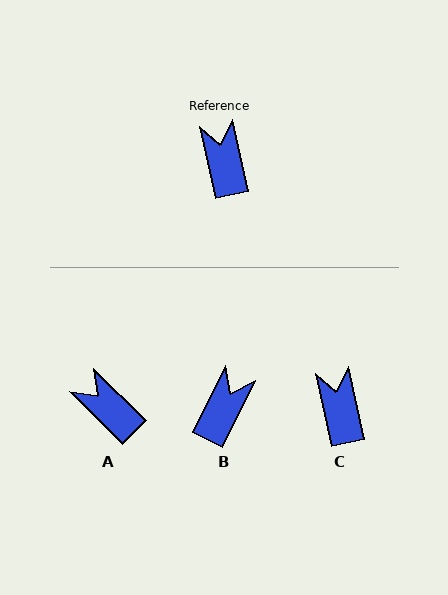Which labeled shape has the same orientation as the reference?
C.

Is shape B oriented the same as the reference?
No, it is off by about 38 degrees.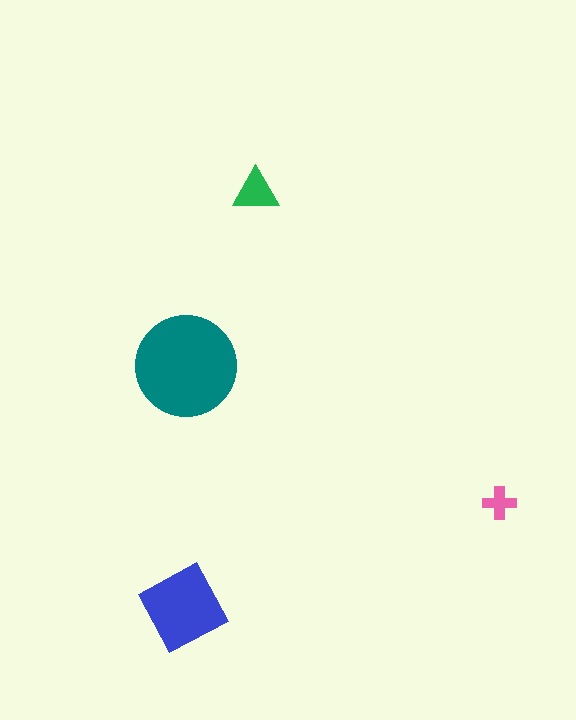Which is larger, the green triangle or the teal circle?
The teal circle.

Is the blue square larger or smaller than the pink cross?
Larger.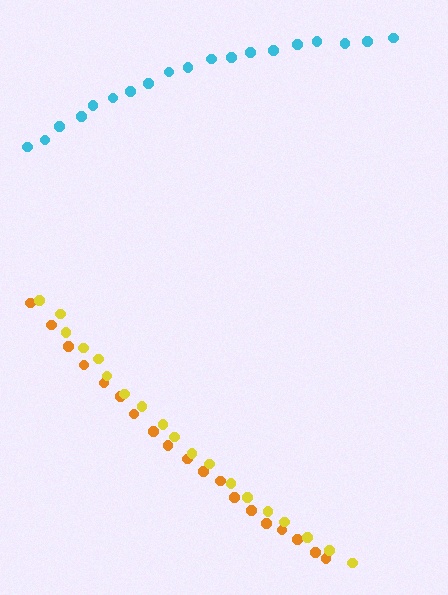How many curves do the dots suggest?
There are 3 distinct paths.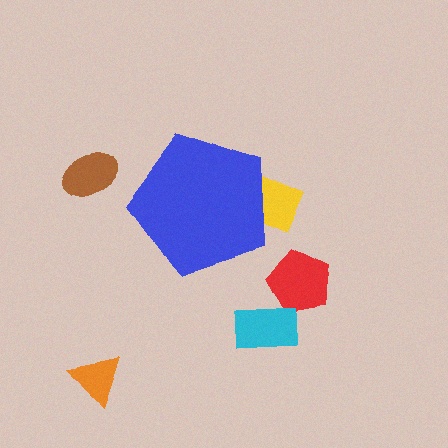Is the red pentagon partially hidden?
No, the red pentagon is fully visible.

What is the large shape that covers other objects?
A blue pentagon.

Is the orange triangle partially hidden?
No, the orange triangle is fully visible.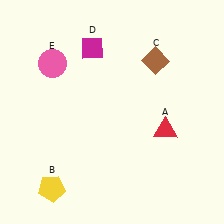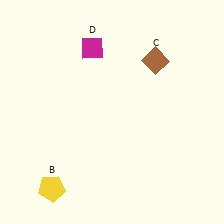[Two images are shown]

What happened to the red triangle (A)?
The red triangle (A) was removed in Image 2. It was in the bottom-right area of Image 1.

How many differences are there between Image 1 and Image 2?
There are 2 differences between the two images.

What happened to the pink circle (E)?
The pink circle (E) was removed in Image 2. It was in the top-left area of Image 1.